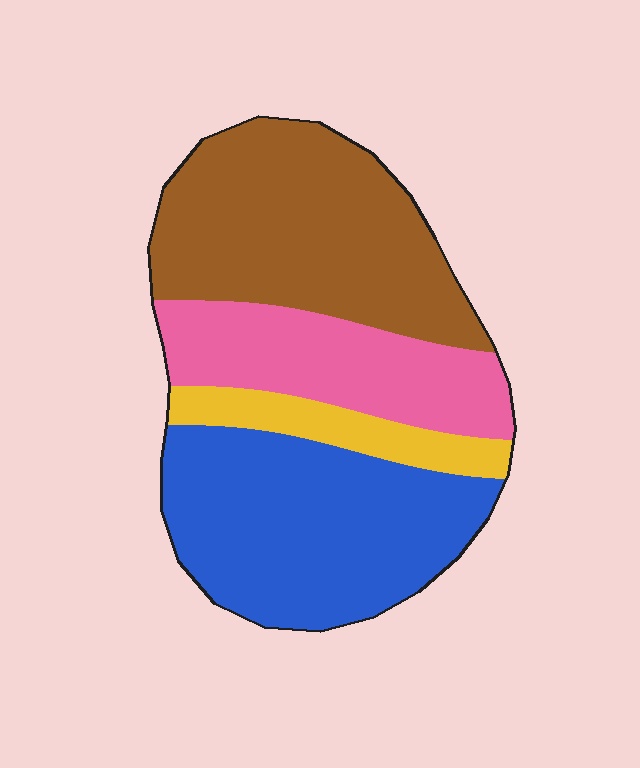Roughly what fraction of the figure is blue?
Blue covers 35% of the figure.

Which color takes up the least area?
Yellow, at roughly 10%.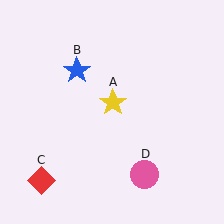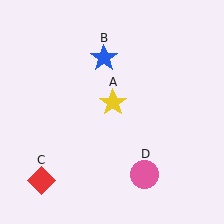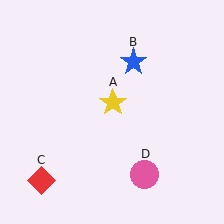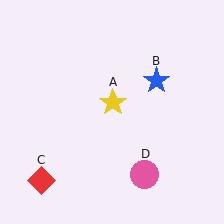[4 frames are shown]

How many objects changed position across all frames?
1 object changed position: blue star (object B).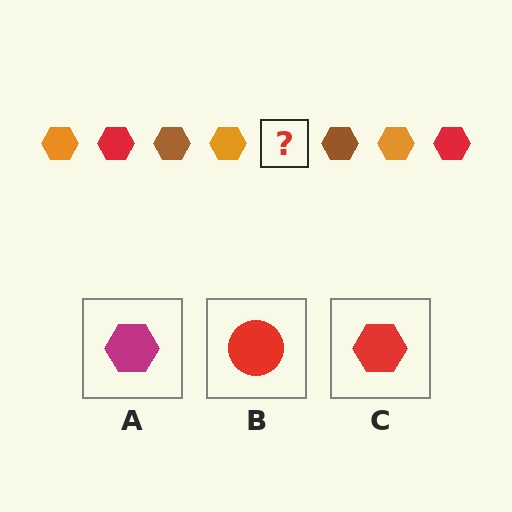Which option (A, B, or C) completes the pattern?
C.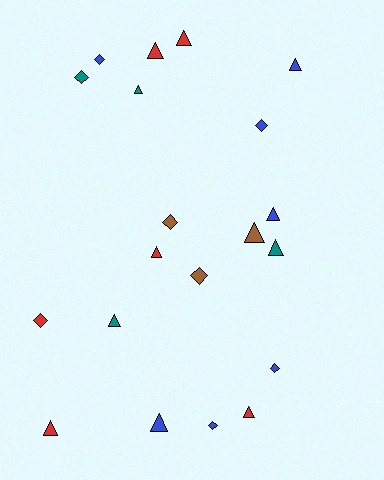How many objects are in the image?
There are 20 objects.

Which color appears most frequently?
Blue, with 7 objects.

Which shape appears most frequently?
Triangle, with 12 objects.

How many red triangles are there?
There are 5 red triangles.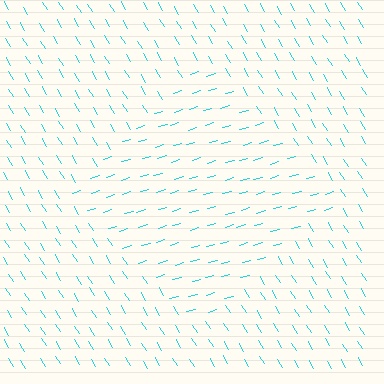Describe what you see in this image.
The image is filled with small cyan line segments. A diamond region in the image has lines oriented differently from the surrounding lines, creating a visible texture boundary.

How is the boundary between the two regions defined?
The boundary is defined purely by a change in line orientation (approximately 76 degrees difference). All lines are the same color and thickness.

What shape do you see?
I see a diamond.